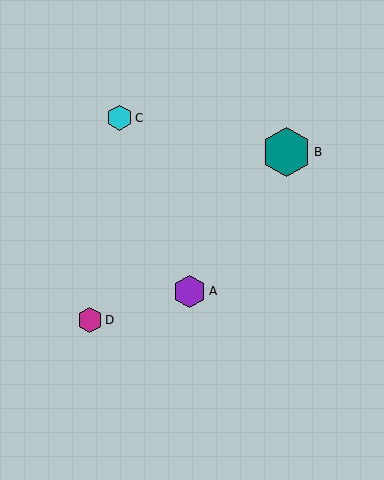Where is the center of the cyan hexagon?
The center of the cyan hexagon is at (119, 118).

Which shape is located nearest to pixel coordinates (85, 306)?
The magenta hexagon (labeled D) at (90, 320) is nearest to that location.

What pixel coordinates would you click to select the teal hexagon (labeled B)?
Click at (287, 152) to select the teal hexagon B.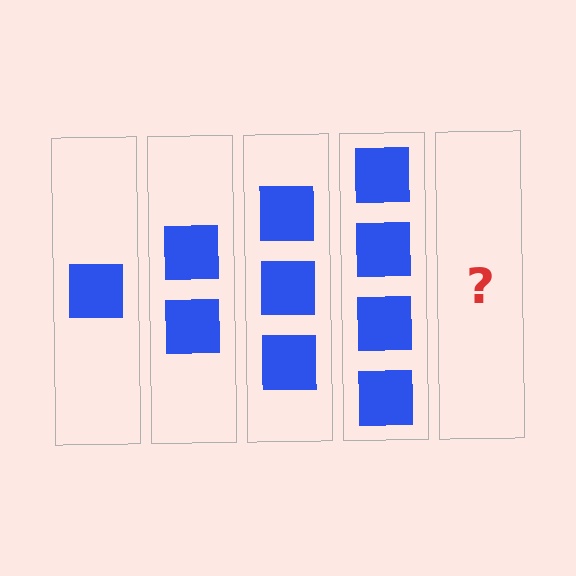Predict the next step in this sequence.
The next step is 5 squares.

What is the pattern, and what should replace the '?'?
The pattern is that each step adds one more square. The '?' should be 5 squares.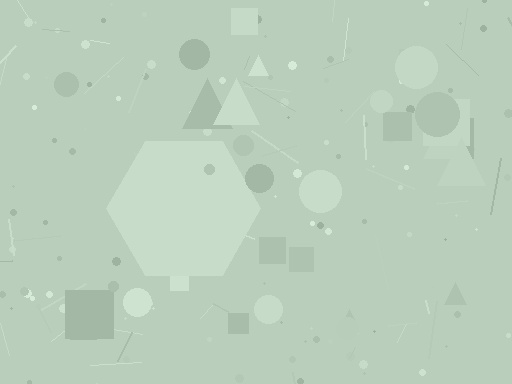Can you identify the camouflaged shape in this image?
The camouflaged shape is a hexagon.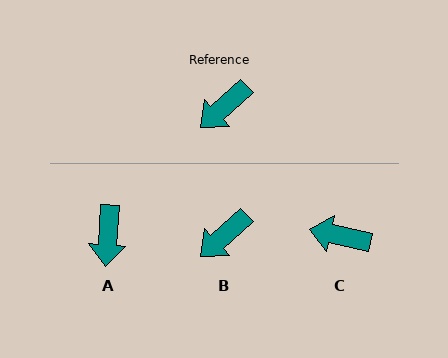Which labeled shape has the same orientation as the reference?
B.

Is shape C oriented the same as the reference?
No, it is off by about 54 degrees.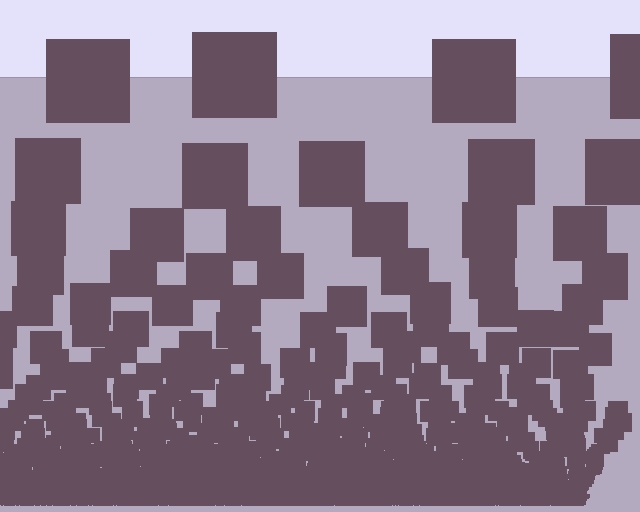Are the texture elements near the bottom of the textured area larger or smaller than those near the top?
Smaller. The gradient is inverted — elements near the bottom are smaller and denser.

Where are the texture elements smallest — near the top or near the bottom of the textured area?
Near the bottom.